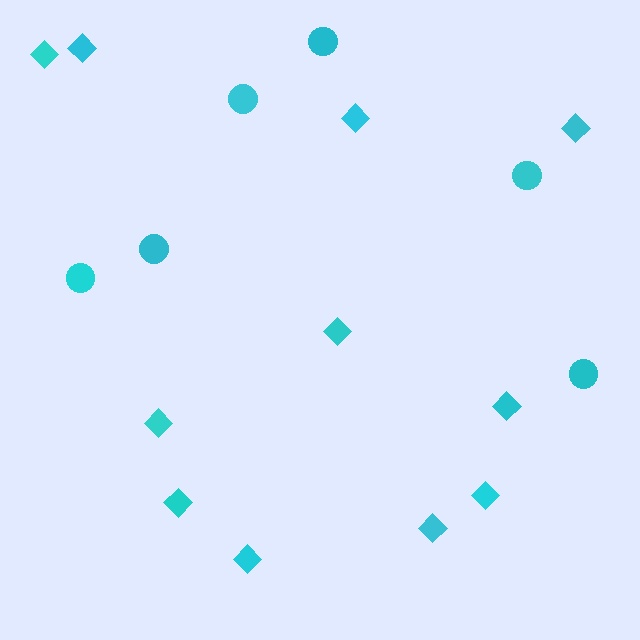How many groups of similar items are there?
There are 2 groups: one group of circles (6) and one group of diamonds (11).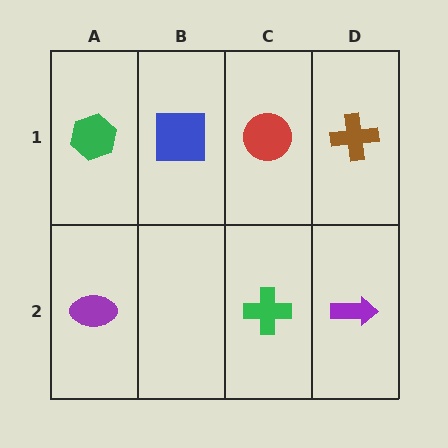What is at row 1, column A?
A green hexagon.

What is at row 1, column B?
A blue square.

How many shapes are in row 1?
4 shapes.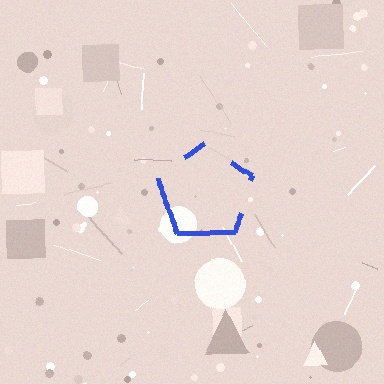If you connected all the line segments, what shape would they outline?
They would outline a pentagon.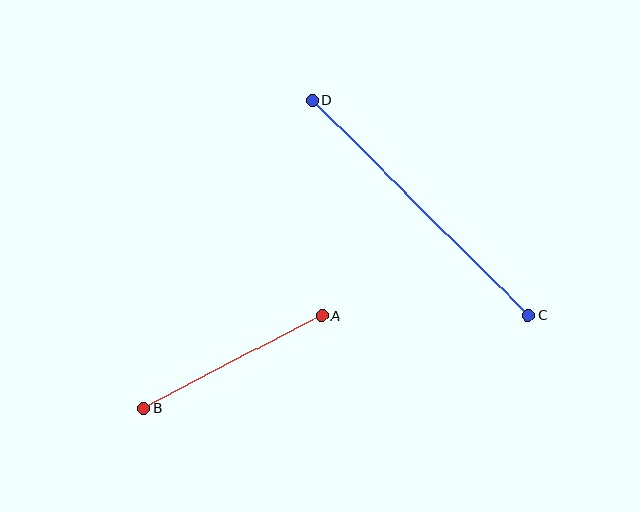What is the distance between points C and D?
The distance is approximately 304 pixels.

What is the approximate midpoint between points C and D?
The midpoint is at approximately (420, 208) pixels.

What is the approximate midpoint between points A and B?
The midpoint is at approximately (233, 362) pixels.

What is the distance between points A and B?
The distance is approximately 200 pixels.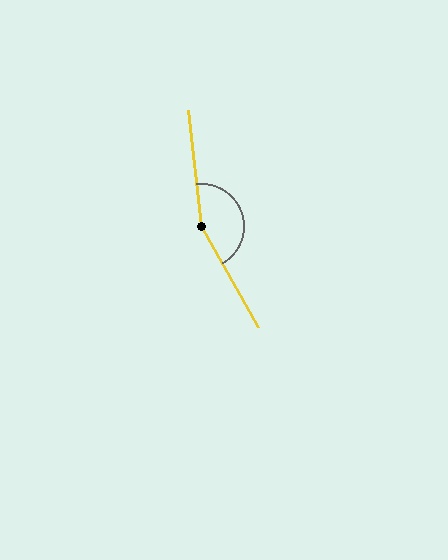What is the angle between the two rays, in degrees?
Approximately 157 degrees.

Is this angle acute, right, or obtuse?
It is obtuse.